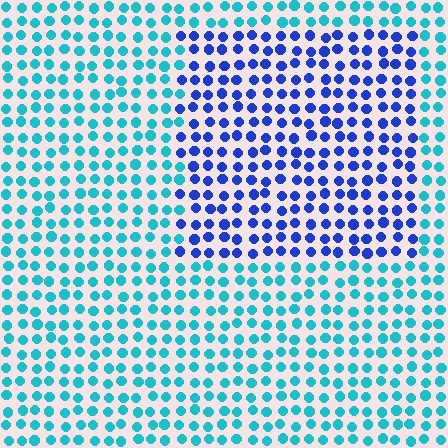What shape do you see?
I see a rectangle.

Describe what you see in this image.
The image is filled with small cyan elements in a uniform arrangement. A rectangle-shaped region is visible where the elements are tinted to a slightly different hue, forming a subtle color boundary.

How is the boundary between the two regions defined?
The boundary is defined purely by a slight shift in hue (about 47 degrees). Spacing, size, and orientation are identical on both sides.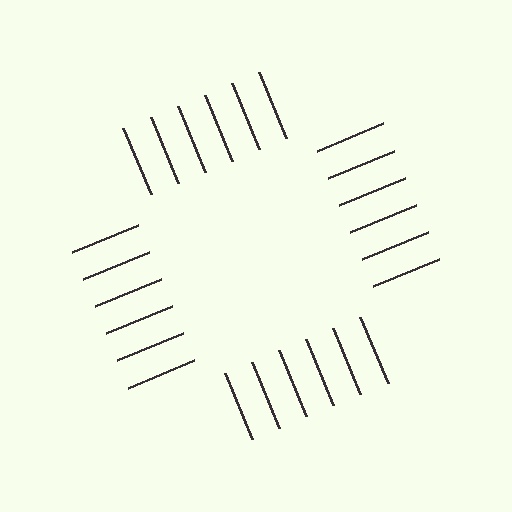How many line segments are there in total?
24 — 6 along each of the 4 edges.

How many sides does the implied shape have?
4 sides — the line-ends trace a square.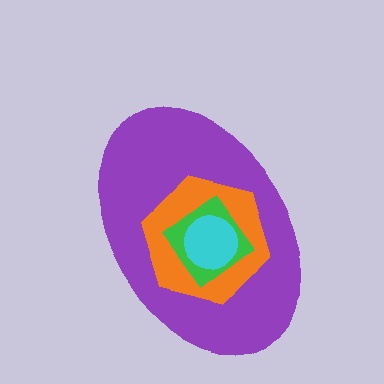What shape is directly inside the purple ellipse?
The orange hexagon.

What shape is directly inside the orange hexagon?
The green diamond.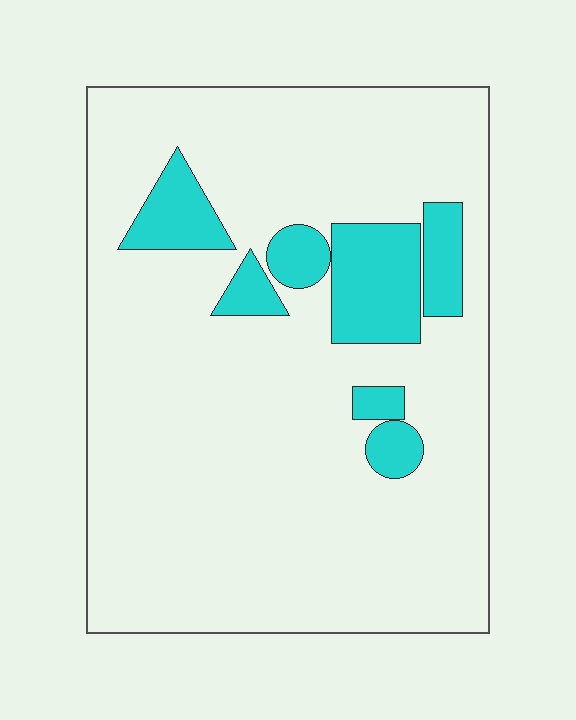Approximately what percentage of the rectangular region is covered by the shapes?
Approximately 15%.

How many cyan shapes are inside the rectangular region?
7.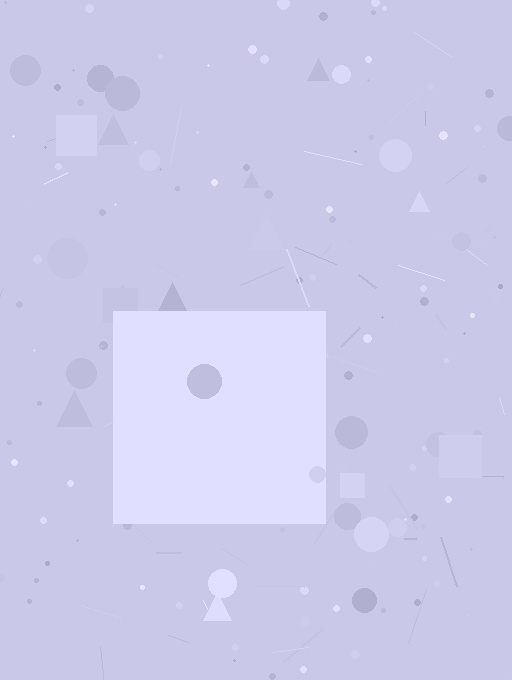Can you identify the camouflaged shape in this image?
The camouflaged shape is a square.